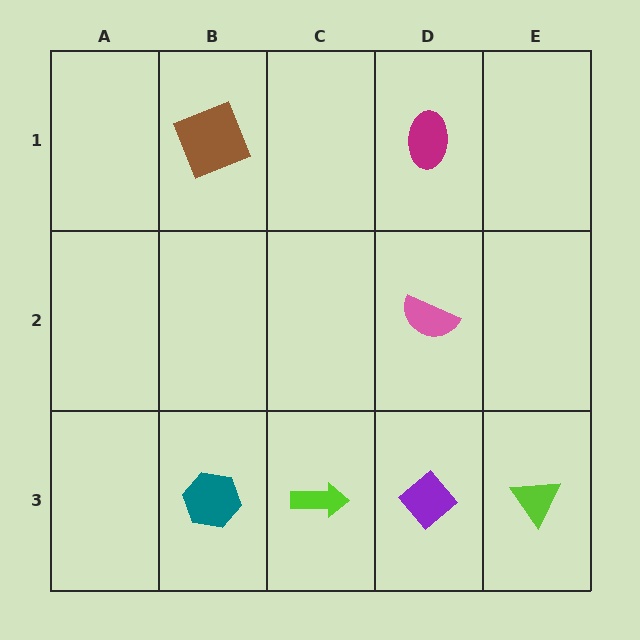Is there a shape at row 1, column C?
No, that cell is empty.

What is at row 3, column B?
A teal hexagon.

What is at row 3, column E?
A lime triangle.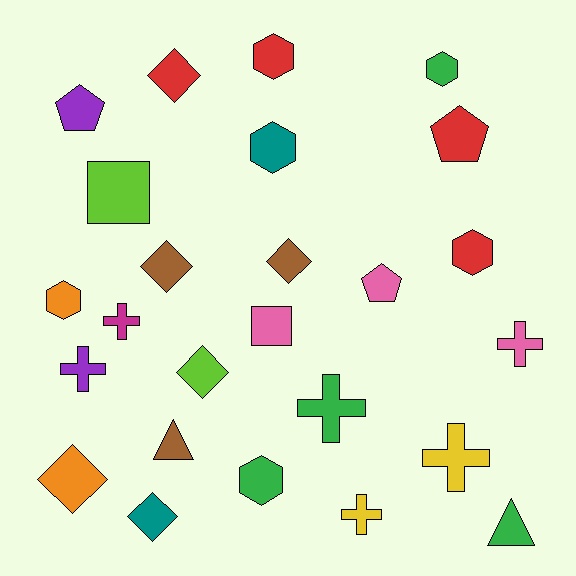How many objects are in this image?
There are 25 objects.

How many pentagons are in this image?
There are 3 pentagons.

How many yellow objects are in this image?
There are 2 yellow objects.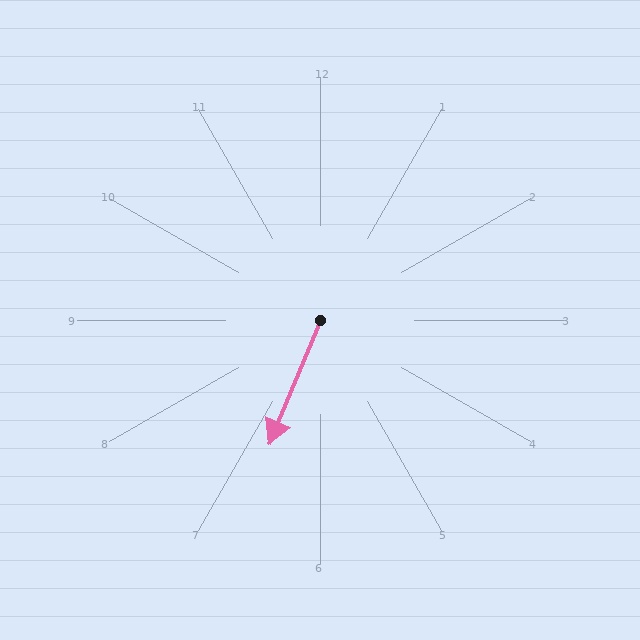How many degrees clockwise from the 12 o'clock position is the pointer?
Approximately 202 degrees.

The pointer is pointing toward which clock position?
Roughly 7 o'clock.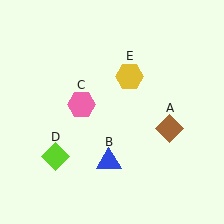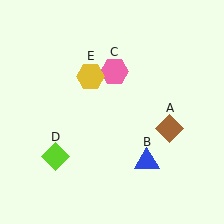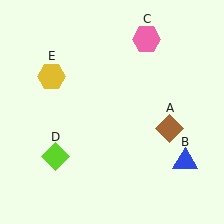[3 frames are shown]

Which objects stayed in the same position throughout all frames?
Brown diamond (object A) and lime diamond (object D) remained stationary.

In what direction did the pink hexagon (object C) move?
The pink hexagon (object C) moved up and to the right.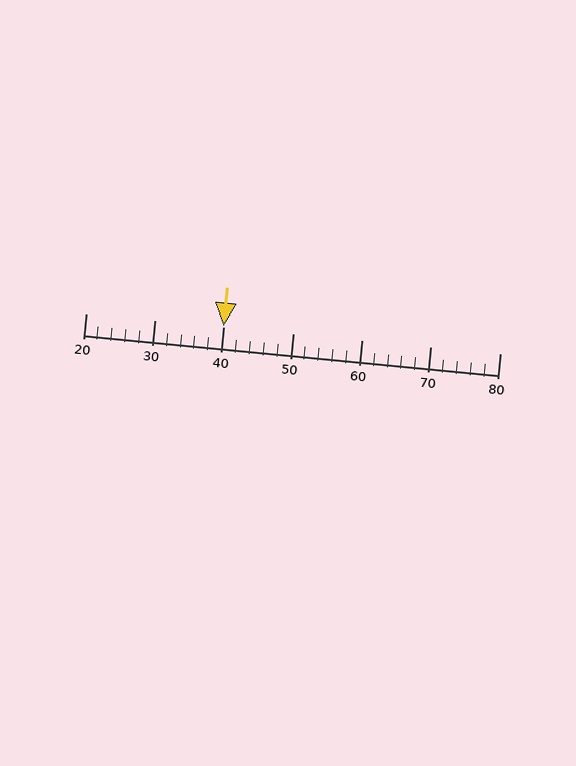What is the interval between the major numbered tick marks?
The major tick marks are spaced 10 units apart.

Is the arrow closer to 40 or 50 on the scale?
The arrow is closer to 40.